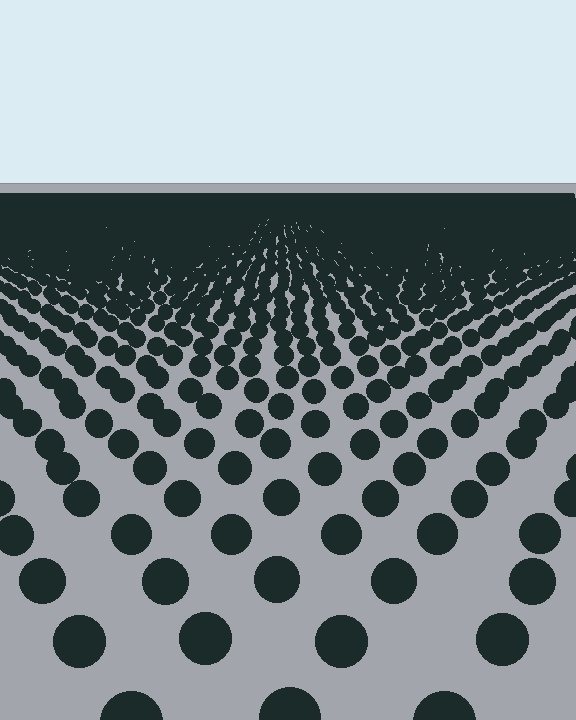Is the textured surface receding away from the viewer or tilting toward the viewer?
The surface is receding away from the viewer. Texture elements get smaller and denser toward the top.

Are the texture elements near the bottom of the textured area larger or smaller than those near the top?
Larger. Near the bottom, elements are closer to the viewer and appear at a bigger on-screen size.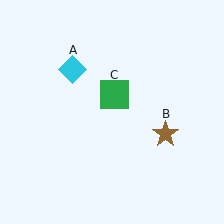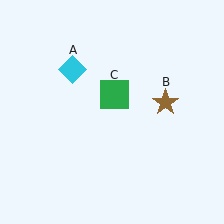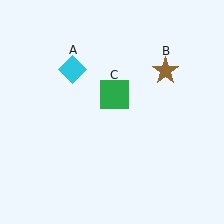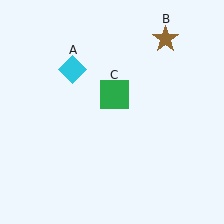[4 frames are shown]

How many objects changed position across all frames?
1 object changed position: brown star (object B).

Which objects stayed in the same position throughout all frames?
Cyan diamond (object A) and green square (object C) remained stationary.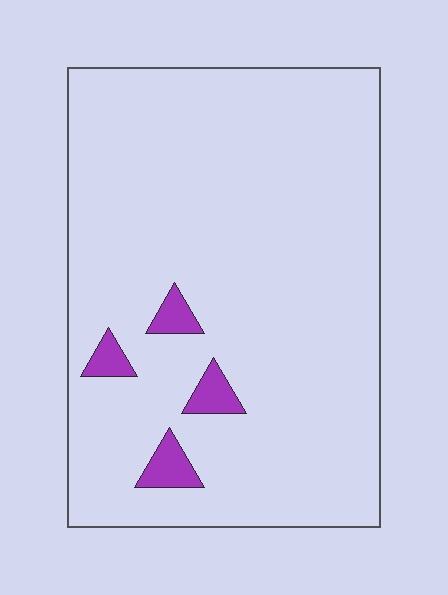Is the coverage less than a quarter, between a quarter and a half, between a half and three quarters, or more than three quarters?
Less than a quarter.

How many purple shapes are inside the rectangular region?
4.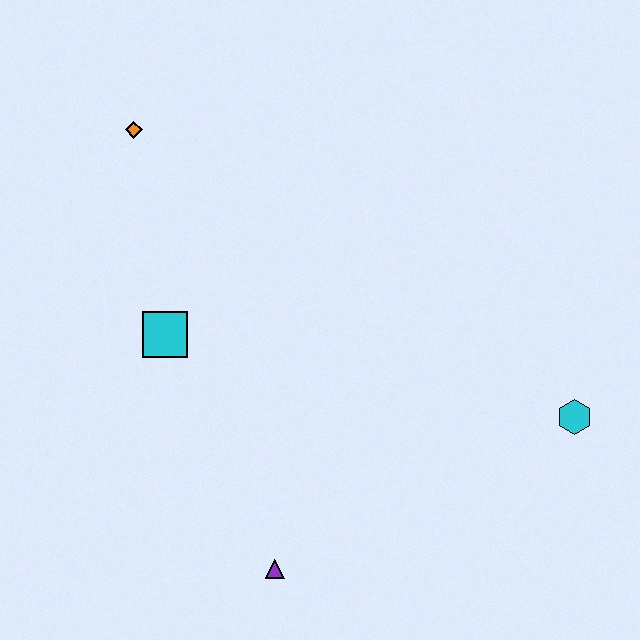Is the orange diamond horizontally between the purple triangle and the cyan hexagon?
No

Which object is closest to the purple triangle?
The cyan square is closest to the purple triangle.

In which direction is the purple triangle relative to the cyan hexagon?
The purple triangle is to the left of the cyan hexagon.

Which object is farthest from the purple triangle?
The orange diamond is farthest from the purple triangle.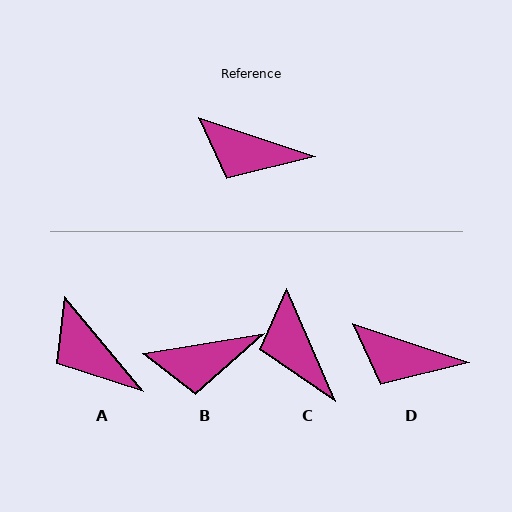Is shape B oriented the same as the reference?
No, it is off by about 28 degrees.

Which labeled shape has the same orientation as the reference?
D.